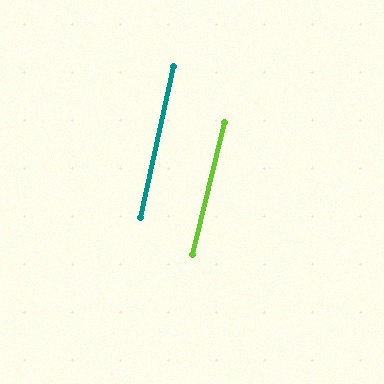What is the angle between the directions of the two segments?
Approximately 1 degree.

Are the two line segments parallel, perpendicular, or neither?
Parallel — their directions differ by only 1.0°.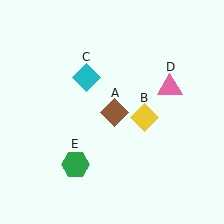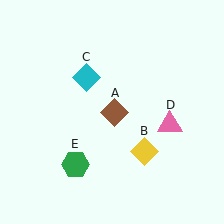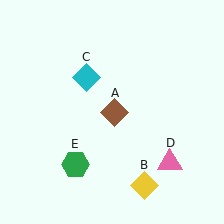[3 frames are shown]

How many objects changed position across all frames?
2 objects changed position: yellow diamond (object B), pink triangle (object D).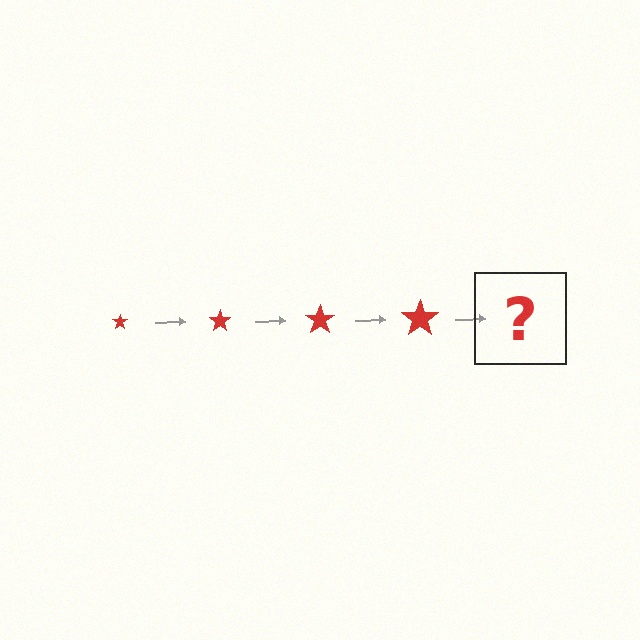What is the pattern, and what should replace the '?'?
The pattern is that the star gets progressively larger each step. The '?' should be a red star, larger than the previous one.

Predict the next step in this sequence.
The next step is a red star, larger than the previous one.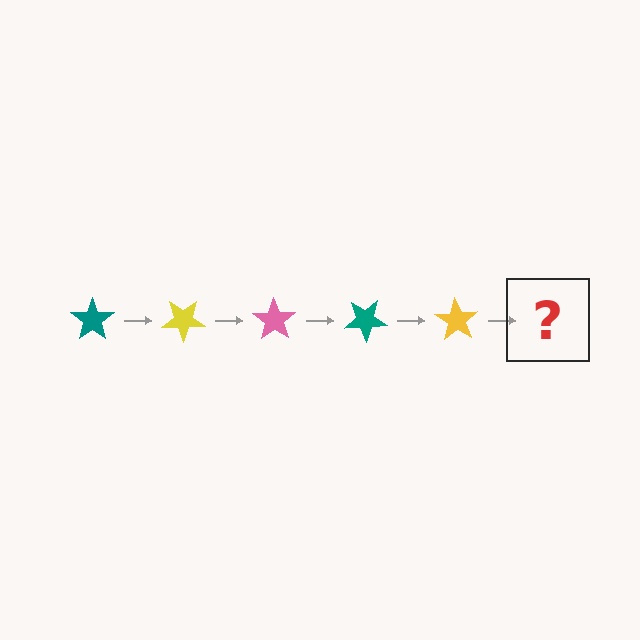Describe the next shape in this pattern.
It should be a pink star, rotated 175 degrees from the start.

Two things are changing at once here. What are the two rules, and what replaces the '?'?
The two rules are that it rotates 35 degrees each step and the color cycles through teal, yellow, and pink. The '?' should be a pink star, rotated 175 degrees from the start.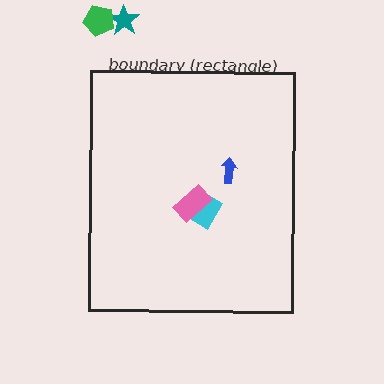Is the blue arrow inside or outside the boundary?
Inside.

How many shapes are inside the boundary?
3 inside, 2 outside.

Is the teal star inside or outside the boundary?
Outside.